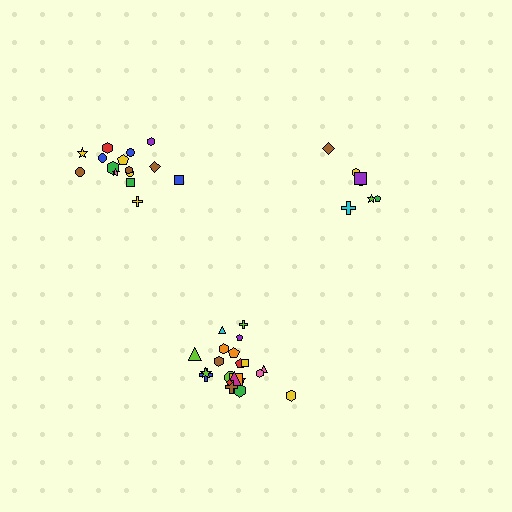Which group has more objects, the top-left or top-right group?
The top-left group.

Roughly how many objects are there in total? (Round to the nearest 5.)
Roughly 45 objects in total.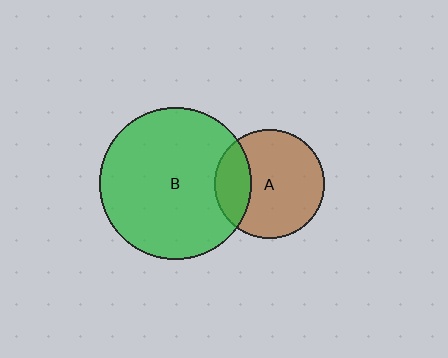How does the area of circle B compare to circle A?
Approximately 1.9 times.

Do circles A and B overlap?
Yes.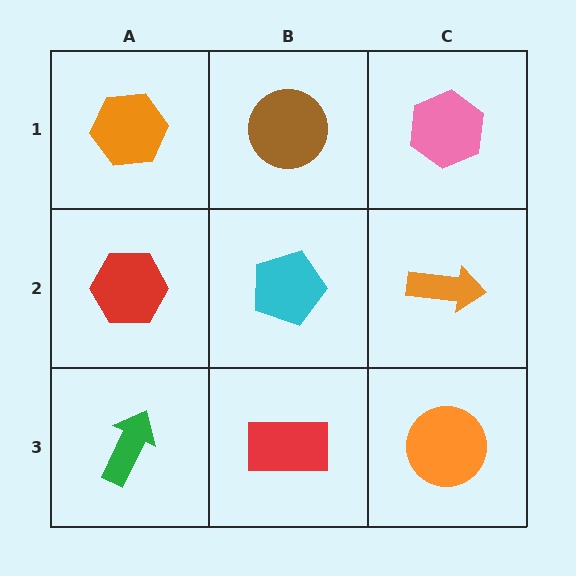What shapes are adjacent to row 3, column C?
An orange arrow (row 2, column C), a red rectangle (row 3, column B).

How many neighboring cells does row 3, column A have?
2.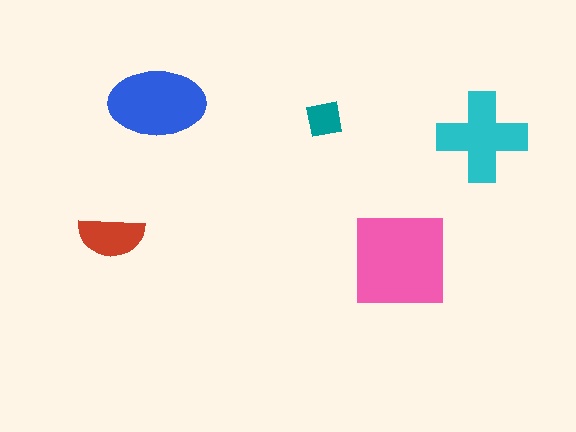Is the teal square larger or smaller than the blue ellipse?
Smaller.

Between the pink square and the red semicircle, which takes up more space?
The pink square.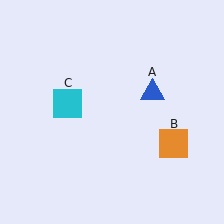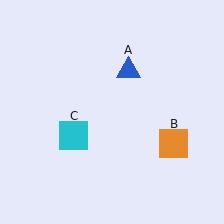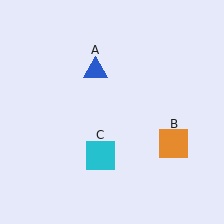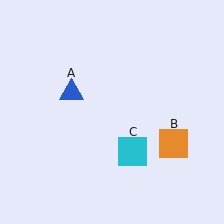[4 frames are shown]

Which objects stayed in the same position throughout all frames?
Orange square (object B) remained stationary.